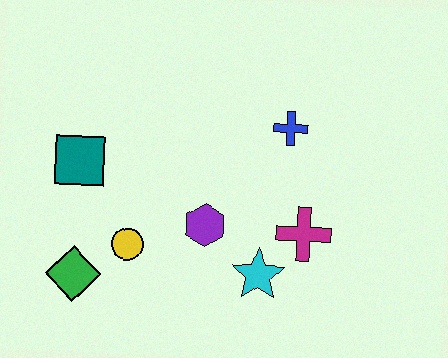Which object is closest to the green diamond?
The yellow circle is closest to the green diamond.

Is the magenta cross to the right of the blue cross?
Yes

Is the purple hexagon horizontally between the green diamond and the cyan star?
Yes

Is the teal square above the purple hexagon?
Yes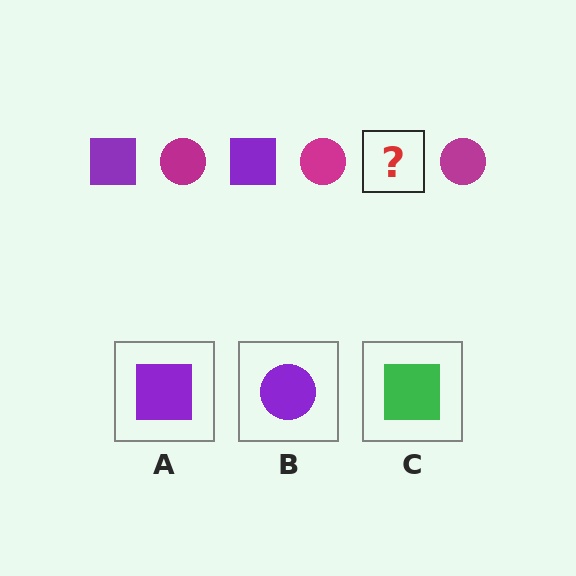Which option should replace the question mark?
Option A.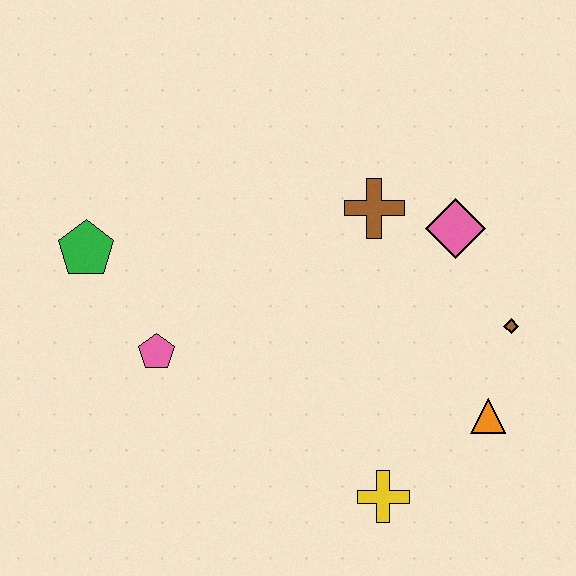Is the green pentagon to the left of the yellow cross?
Yes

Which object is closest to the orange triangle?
The brown diamond is closest to the orange triangle.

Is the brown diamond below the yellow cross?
No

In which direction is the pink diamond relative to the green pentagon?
The pink diamond is to the right of the green pentagon.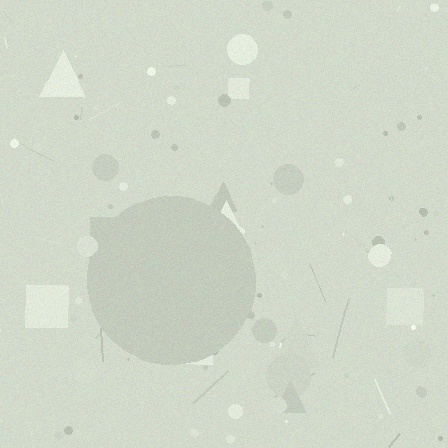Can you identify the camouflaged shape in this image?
The camouflaged shape is a circle.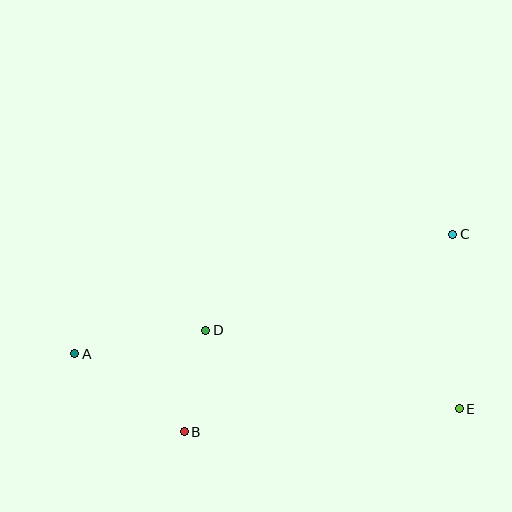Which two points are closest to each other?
Points B and D are closest to each other.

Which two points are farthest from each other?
Points A and C are farthest from each other.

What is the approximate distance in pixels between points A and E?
The distance between A and E is approximately 388 pixels.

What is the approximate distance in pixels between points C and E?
The distance between C and E is approximately 175 pixels.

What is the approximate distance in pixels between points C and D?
The distance between C and D is approximately 265 pixels.